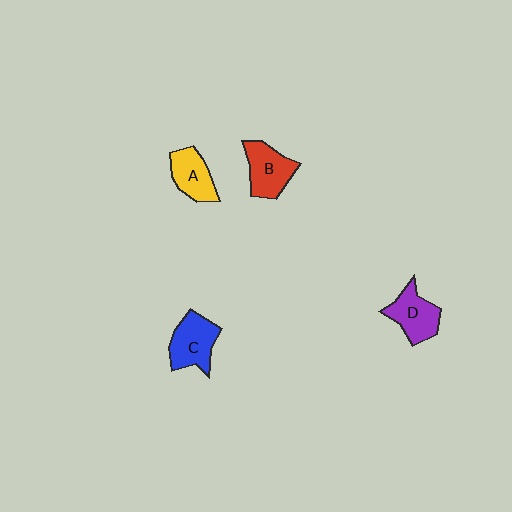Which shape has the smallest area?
Shape A (yellow).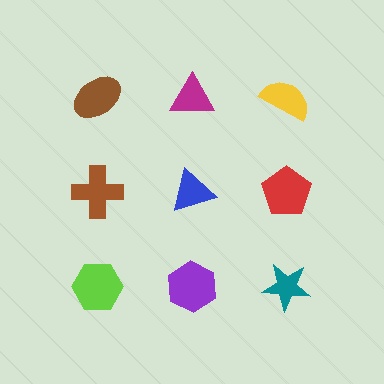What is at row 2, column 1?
A brown cross.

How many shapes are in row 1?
3 shapes.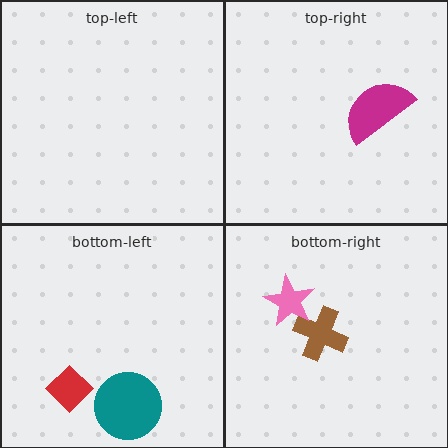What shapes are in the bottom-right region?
The brown cross, the pink star.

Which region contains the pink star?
The bottom-right region.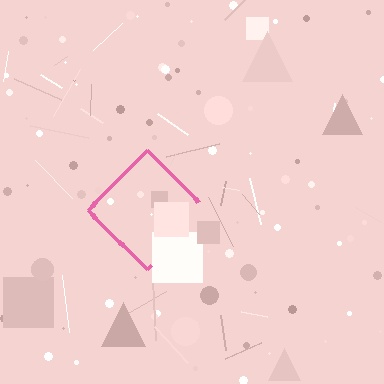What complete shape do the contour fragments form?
The contour fragments form a diamond.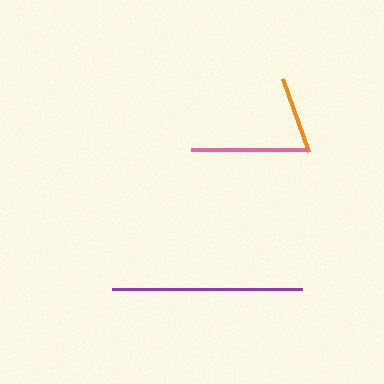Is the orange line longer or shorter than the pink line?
The pink line is longer than the orange line.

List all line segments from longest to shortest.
From longest to shortest: purple, pink, orange.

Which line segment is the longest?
The purple line is the longest at approximately 191 pixels.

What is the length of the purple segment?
The purple segment is approximately 191 pixels long.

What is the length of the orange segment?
The orange segment is approximately 77 pixels long.